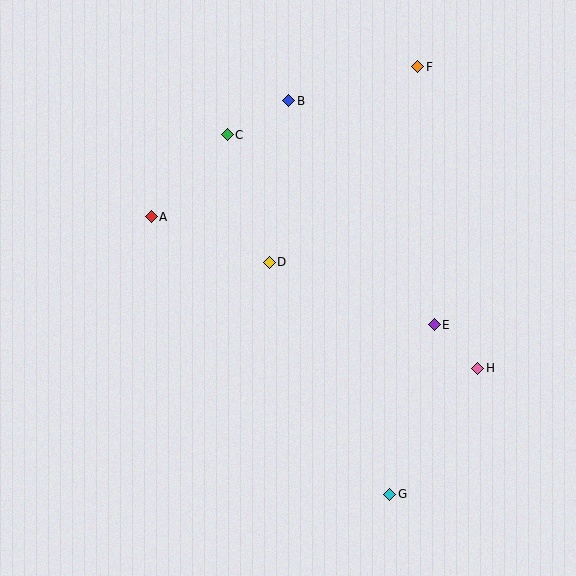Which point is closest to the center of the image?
Point D at (269, 262) is closest to the center.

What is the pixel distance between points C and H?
The distance between C and H is 342 pixels.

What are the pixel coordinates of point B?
Point B is at (289, 101).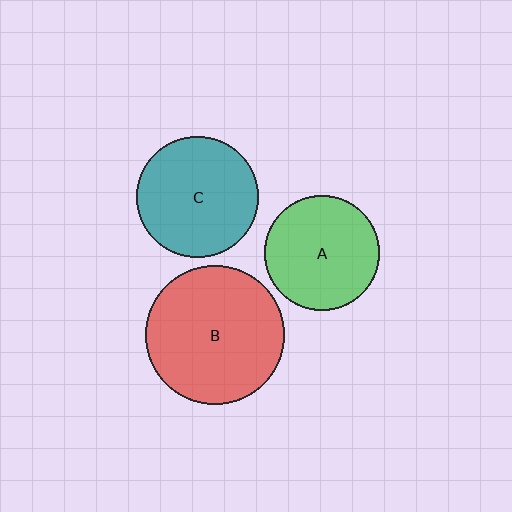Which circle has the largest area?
Circle B (red).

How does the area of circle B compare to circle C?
Approximately 1.3 times.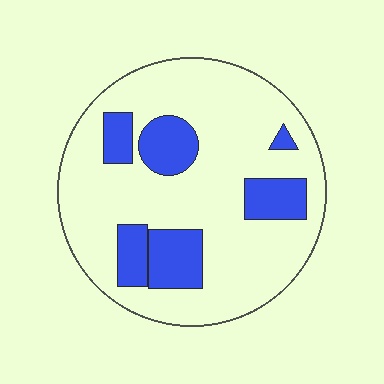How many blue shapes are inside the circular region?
6.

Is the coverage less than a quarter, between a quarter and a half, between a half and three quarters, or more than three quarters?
Less than a quarter.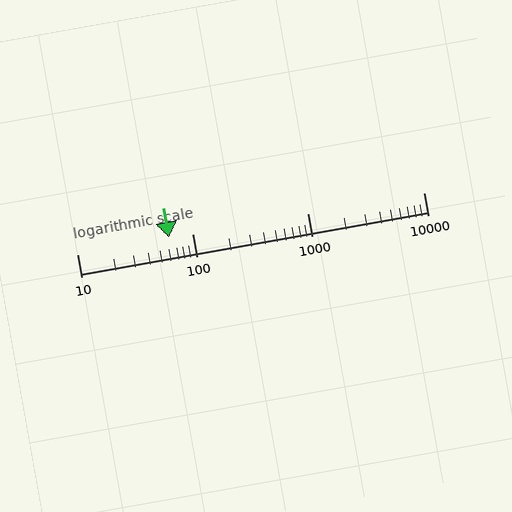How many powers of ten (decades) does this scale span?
The scale spans 3 decades, from 10 to 10000.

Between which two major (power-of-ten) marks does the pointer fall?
The pointer is between 10 and 100.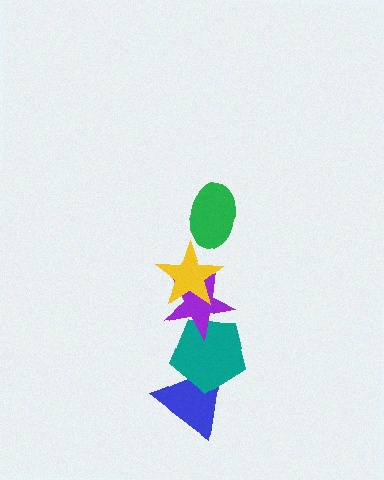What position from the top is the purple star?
The purple star is 3rd from the top.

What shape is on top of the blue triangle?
The teal pentagon is on top of the blue triangle.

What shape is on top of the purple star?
The yellow star is on top of the purple star.